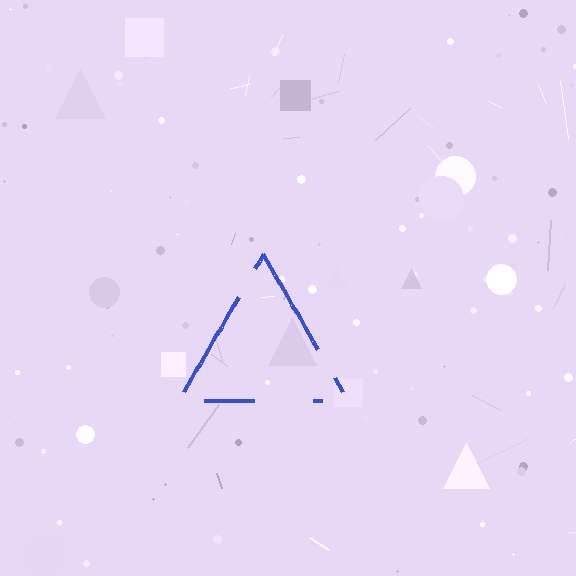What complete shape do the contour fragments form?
The contour fragments form a triangle.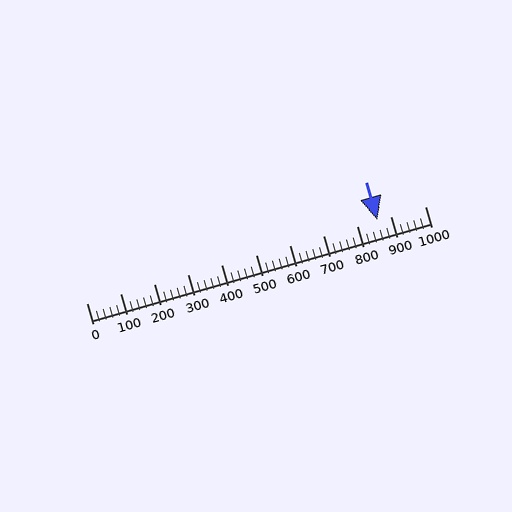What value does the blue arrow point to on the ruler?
The blue arrow points to approximately 860.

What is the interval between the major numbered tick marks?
The major tick marks are spaced 100 units apart.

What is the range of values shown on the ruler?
The ruler shows values from 0 to 1000.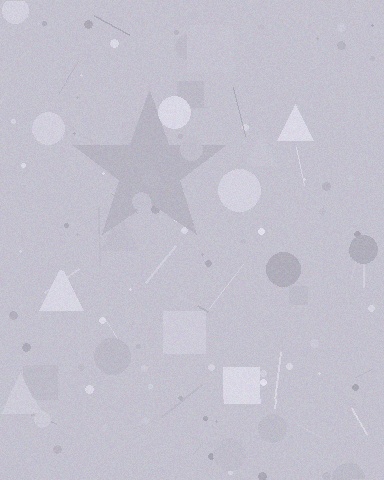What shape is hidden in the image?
A star is hidden in the image.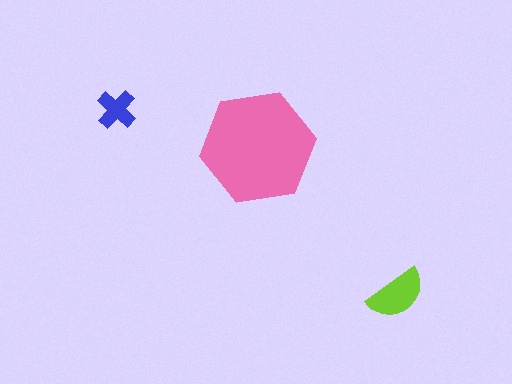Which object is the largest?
The pink hexagon.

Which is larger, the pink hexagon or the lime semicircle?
The pink hexagon.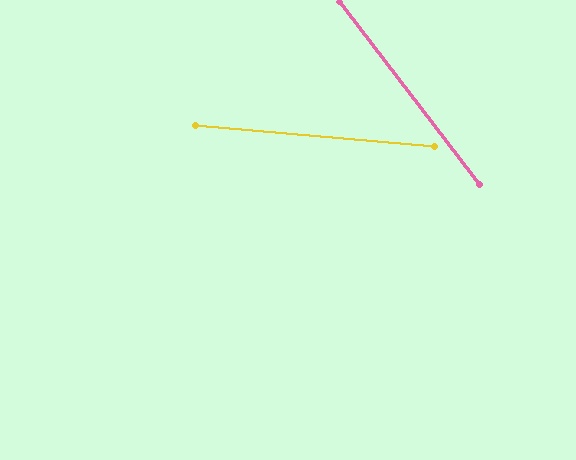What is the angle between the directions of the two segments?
Approximately 47 degrees.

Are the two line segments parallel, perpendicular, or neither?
Neither parallel nor perpendicular — they differ by about 47°.